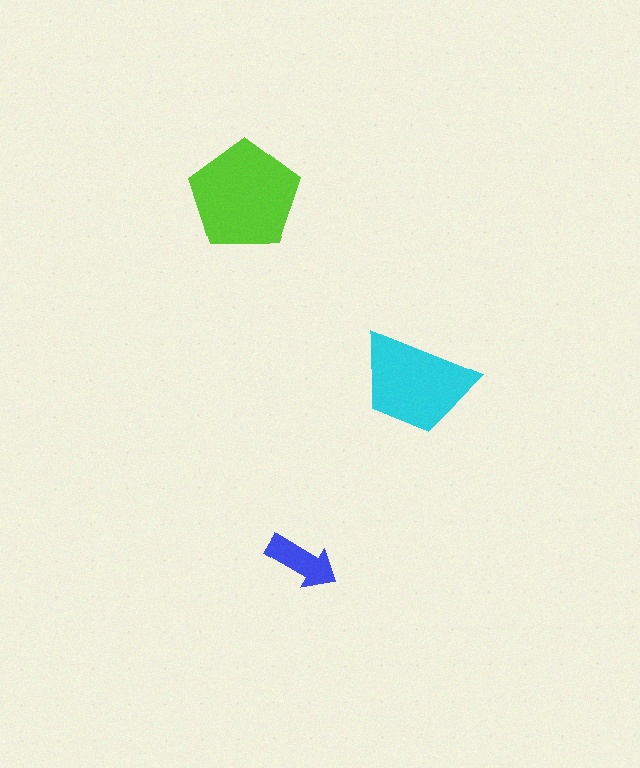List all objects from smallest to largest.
The blue arrow, the cyan trapezoid, the lime pentagon.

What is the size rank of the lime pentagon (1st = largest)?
1st.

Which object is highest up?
The lime pentagon is topmost.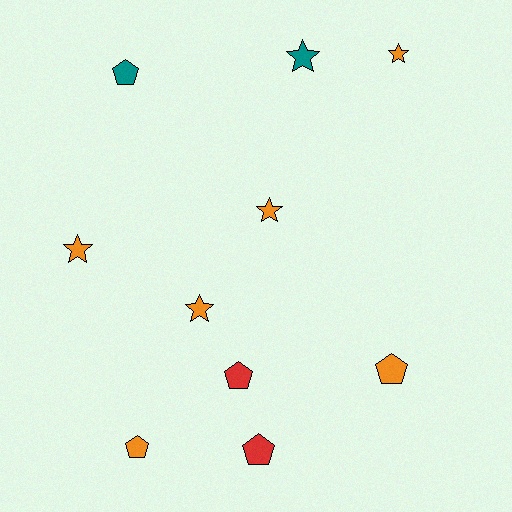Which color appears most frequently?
Orange, with 6 objects.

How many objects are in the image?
There are 10 objects.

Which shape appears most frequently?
Pentagon, with 5 objects.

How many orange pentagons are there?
There are 2 orange pentagons.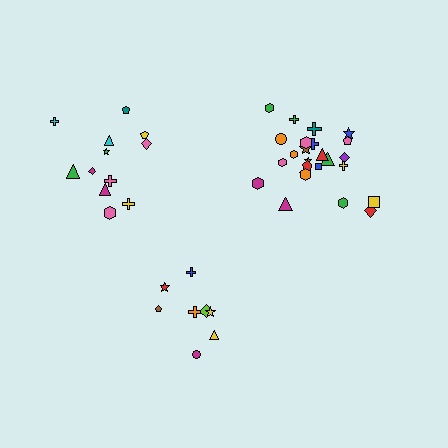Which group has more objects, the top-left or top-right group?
The top-right group.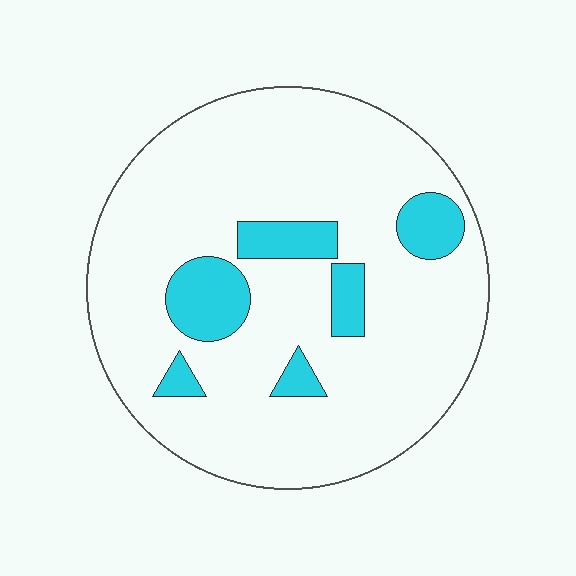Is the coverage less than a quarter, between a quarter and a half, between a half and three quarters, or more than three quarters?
Less than a quarter.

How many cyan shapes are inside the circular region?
6.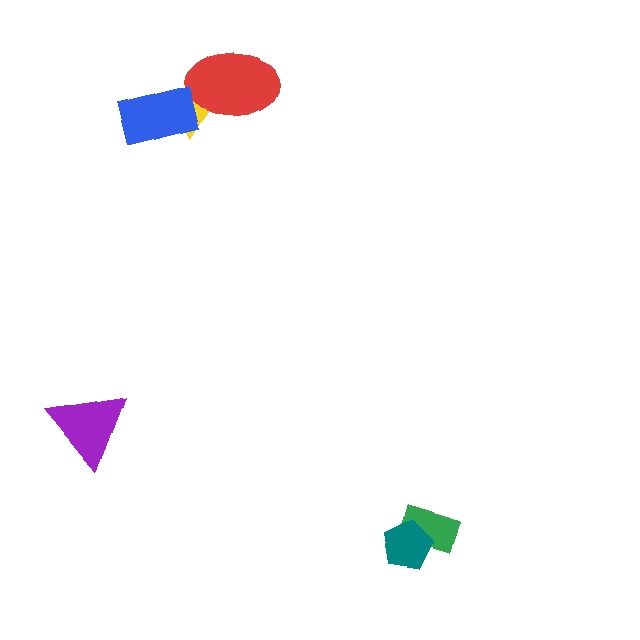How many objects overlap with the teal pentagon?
1 object overlaps with the teal pentagon.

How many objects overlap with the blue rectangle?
1 object overlaps with the blue rectangle.